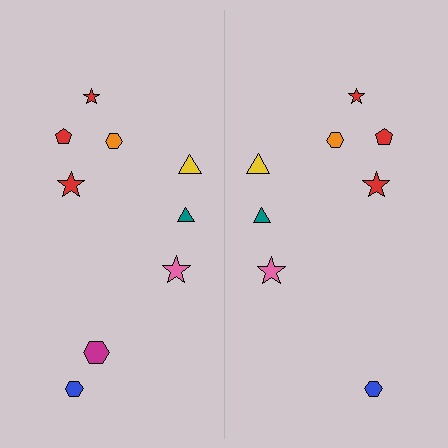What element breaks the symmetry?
A magenta hexagon is missing from the right side.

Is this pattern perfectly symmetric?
No, the pattern is not perfectly symmetric. A magenta hexagon is missing from the right side.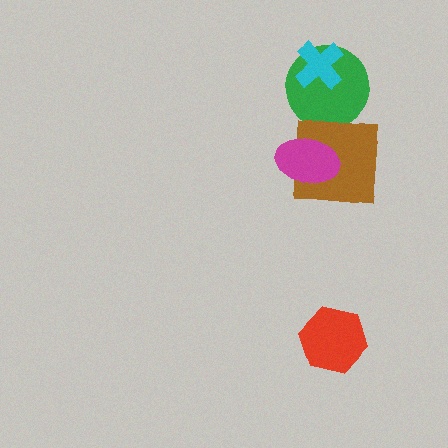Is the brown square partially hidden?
Yes, it is partially covered by another shape.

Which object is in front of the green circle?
The cyan cross is in front of the green circle.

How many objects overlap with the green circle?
1 object overlaps with the green circle.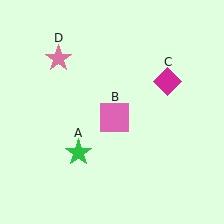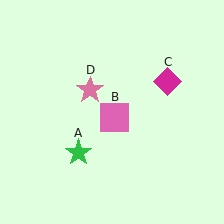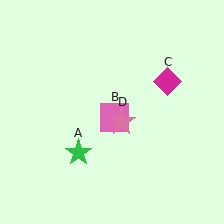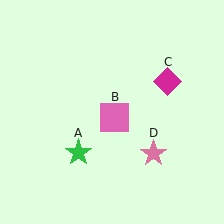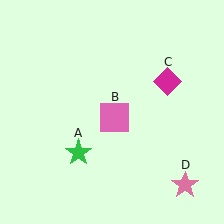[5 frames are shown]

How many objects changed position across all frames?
1 object changed position: pink star (object D).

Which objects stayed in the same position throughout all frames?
Green star (object A) and pink square (object B) and magenta diamond (object C) remained stationary.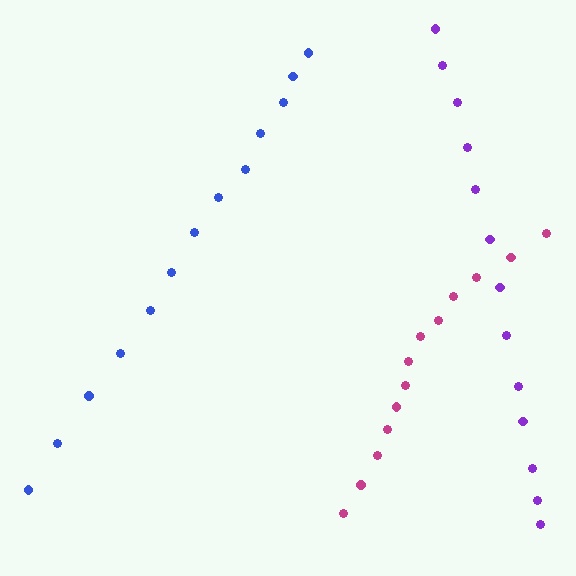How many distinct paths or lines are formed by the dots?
There are 3 distinct paths.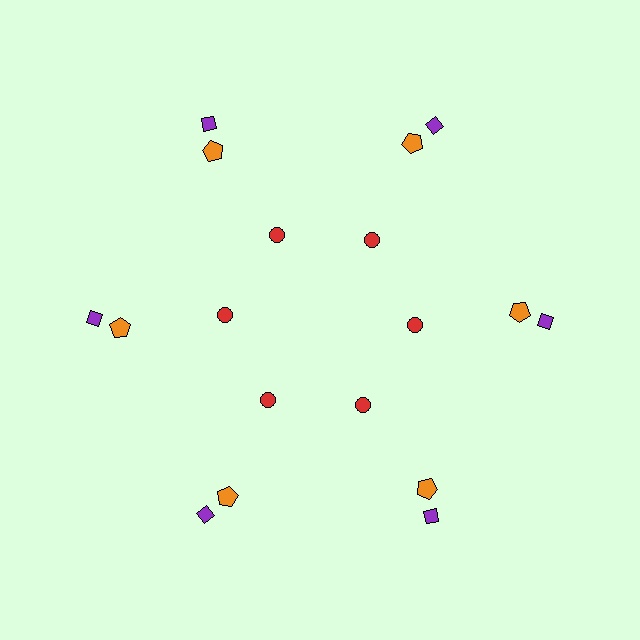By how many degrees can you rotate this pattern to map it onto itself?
The pattern maps onto itself every 60 degrees of rotation.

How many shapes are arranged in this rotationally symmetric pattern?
There are 18 shapes, arranged in 6 groups of 3.